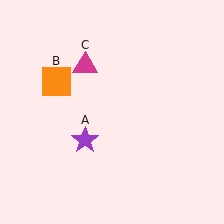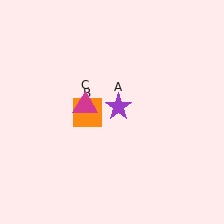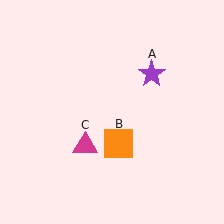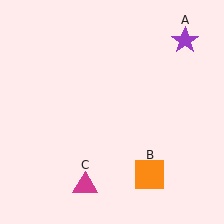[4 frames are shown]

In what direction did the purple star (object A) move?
The purple star (object A) moved up and to the right.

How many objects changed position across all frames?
3 objects changed position: purple star (object A), orange square (object B), magenta triangle (object C).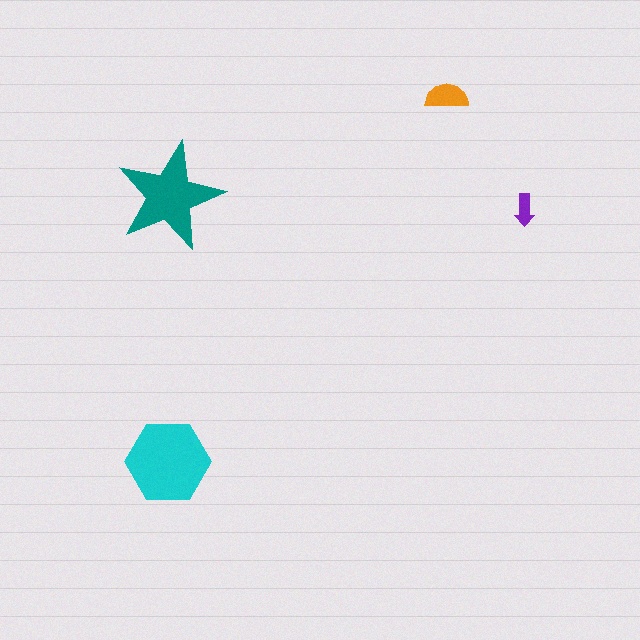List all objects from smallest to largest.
The purple arrow, the orange semicircle, the teal star, the cyan hexagon.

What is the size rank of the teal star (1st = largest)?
2nd.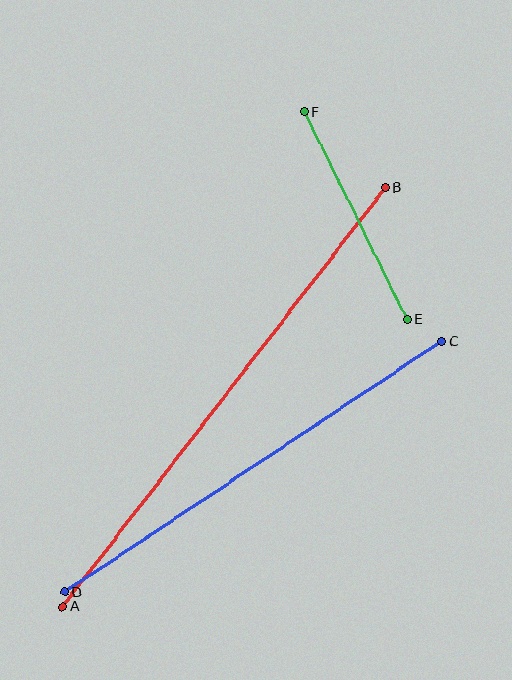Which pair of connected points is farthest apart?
Points A and B are farthest apart.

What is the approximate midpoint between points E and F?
The midpoint is at approximately (356, 216) pixels.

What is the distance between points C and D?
The distance is approximately 453 pixels.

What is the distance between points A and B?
The distance is approximately 529 pixels.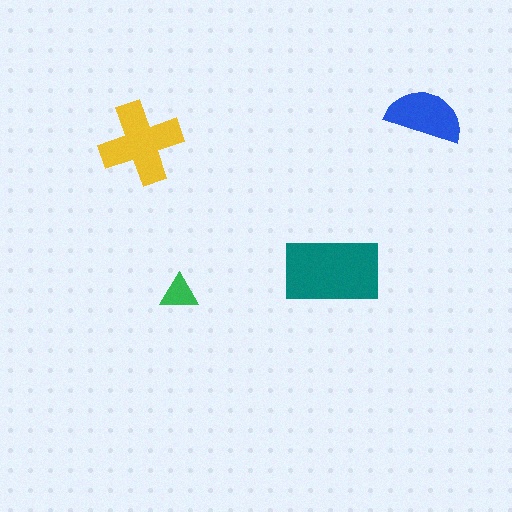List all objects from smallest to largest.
The green triangle, the blue semicircle, the yellow cross, the teal rectangle.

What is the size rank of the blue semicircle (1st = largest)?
3rd.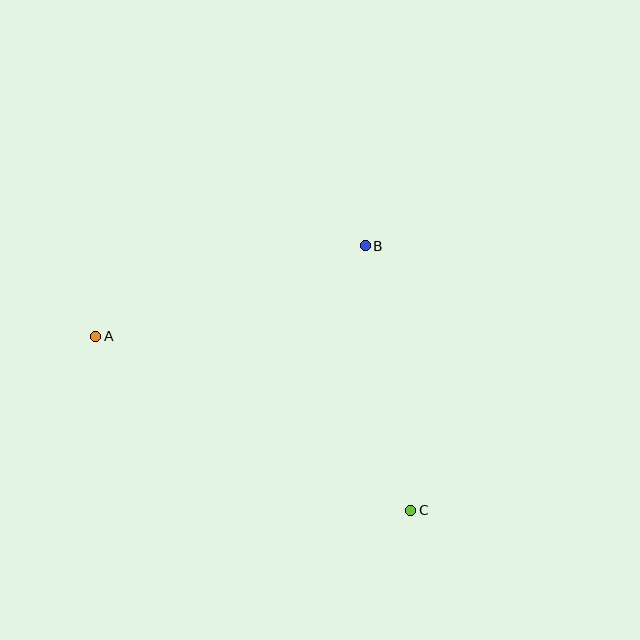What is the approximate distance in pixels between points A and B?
The distance between A and B is approximately 284 pixels.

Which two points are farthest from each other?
Points A and C are farthest from each other.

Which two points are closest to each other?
Points B and C are closest to each other.